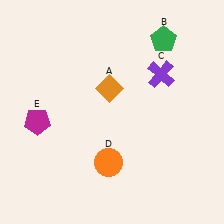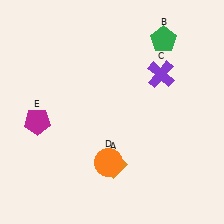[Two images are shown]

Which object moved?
The orange diamond (A) moved down.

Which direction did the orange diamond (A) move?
The orange diamond (A) moved down.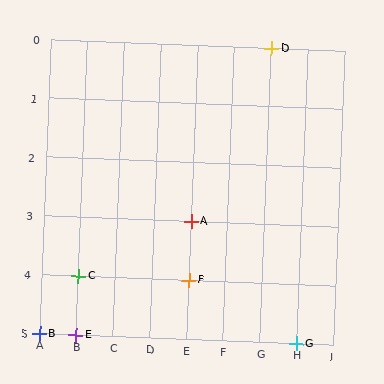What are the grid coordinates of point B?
Point B is at grid coordinates (A, 5).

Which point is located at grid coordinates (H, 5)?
Point G is at (H, 5).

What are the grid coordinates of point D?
Point D is at grid coordinates (G, 0).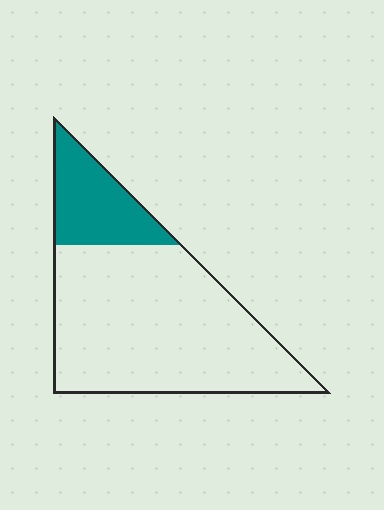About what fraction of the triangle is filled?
About one fifth (1/5).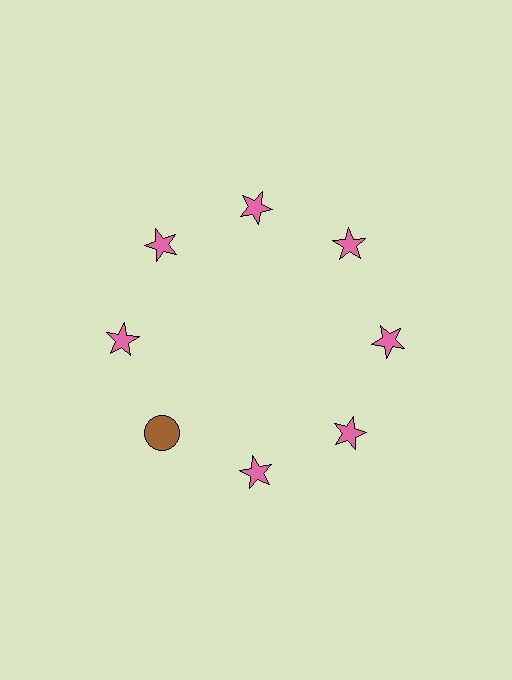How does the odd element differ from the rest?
It differs in both color (brown instead of pink) and shape (circle instead of star).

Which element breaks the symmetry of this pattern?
The brown circle at roughly the 8 o'clock position breaks the symmetry. All other shapes are pink stars.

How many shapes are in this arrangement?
There are 8 shapes arranged in a ring pattern.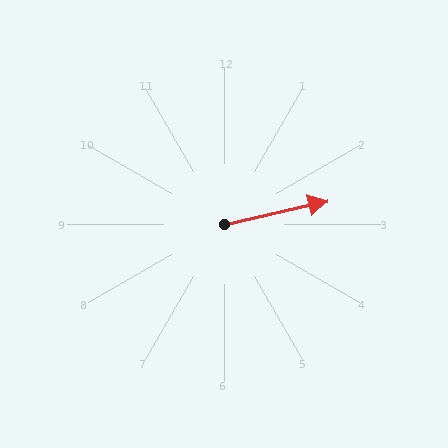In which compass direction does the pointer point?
East.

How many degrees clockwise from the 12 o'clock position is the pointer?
Approximately 77 degrees.